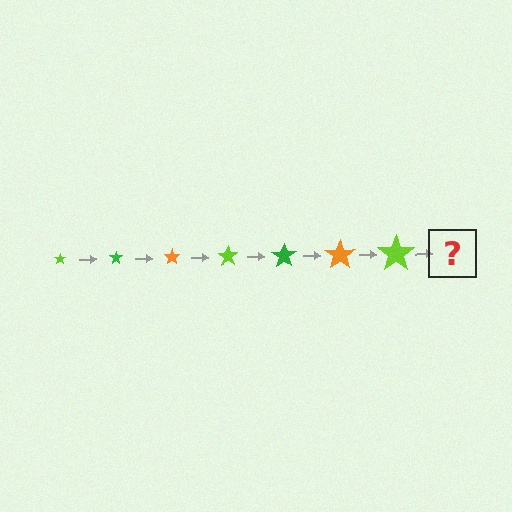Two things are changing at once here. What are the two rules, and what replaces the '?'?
The two rules are that the star grows larger each step and the color cycles through lime, green, and orange. The '?' should be a green star, larger than the previous one.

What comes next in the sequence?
The next element should be a green star, larger than the previous one.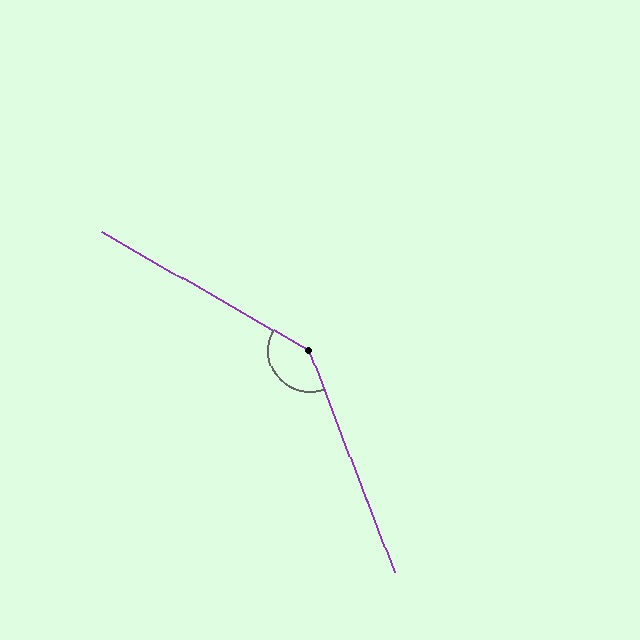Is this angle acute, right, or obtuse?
It is obtuse.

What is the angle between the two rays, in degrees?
Approximately 141 degrees.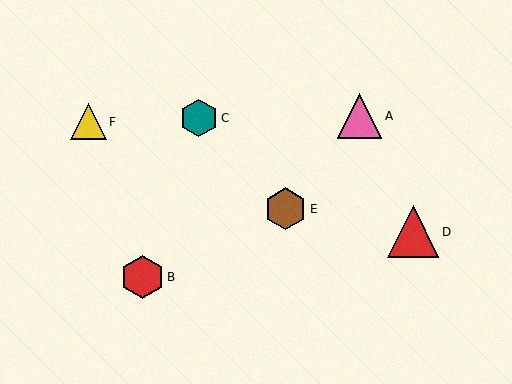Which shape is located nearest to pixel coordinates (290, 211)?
The brown hexagon (labeled E) at (286, 209) is nearest to that location.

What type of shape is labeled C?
Shape C is a teal hexagon.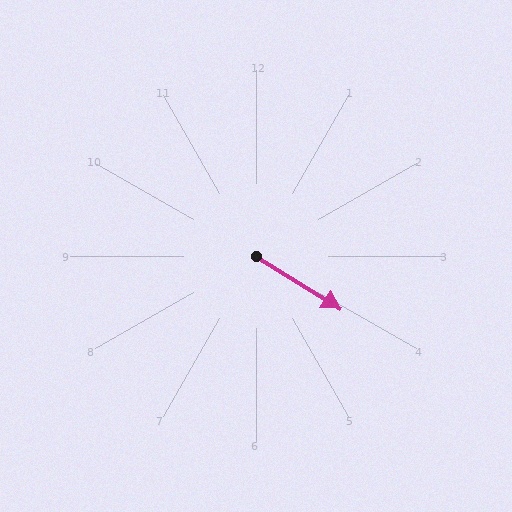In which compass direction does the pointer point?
Southeast.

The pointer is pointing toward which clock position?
Roughly 4 o'clock.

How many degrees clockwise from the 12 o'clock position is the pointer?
Approximately 122 degrees.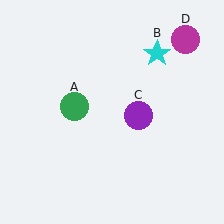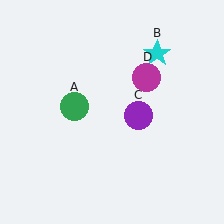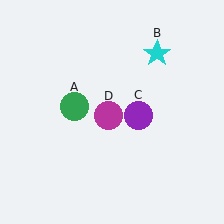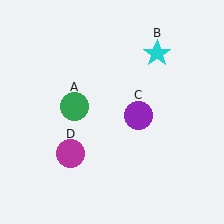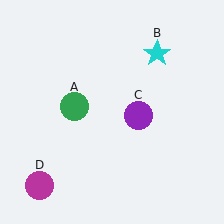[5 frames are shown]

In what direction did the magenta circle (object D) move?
The magenta circle (object D) moved down and to the left.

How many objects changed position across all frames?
1 object changed position: magenta circle (object D).